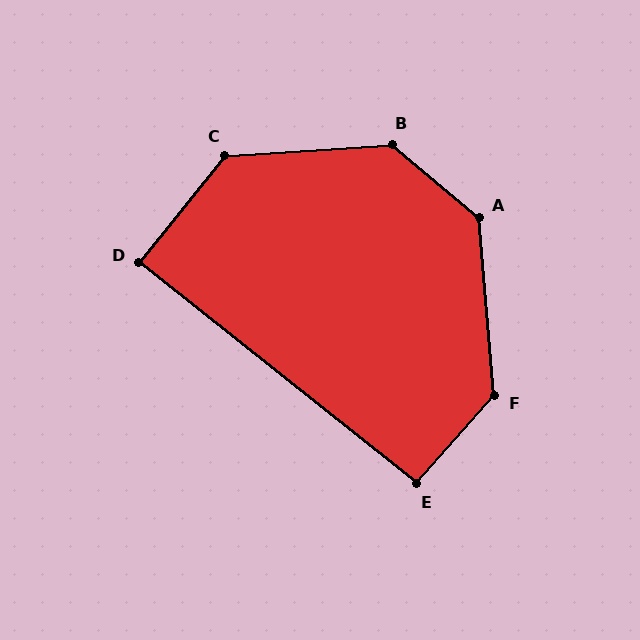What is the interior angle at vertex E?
Approximately 93 degrees (approximately right).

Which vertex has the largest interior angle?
B, at approximately 136 degrees.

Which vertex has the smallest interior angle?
D, at approximately 90 degrees.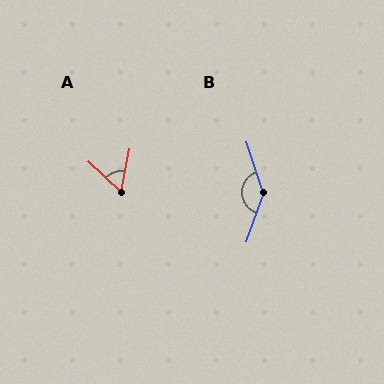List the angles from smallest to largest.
A (58°), B (142°).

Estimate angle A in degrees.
Approximately 58 degrees.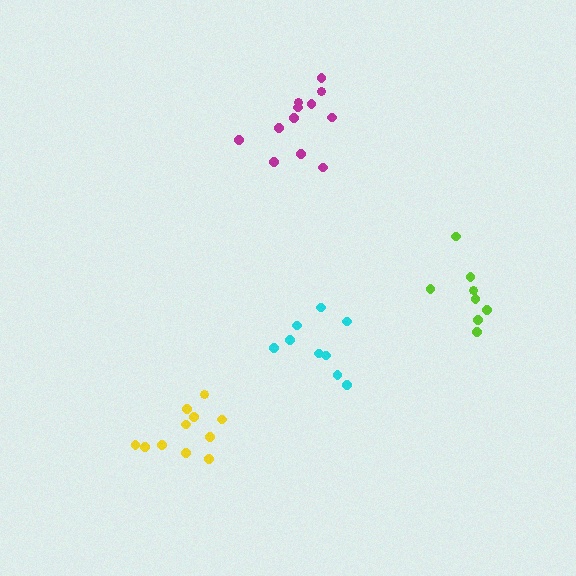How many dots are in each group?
Group 1: 8 dots, Group 2: 12 dots, Group 3: 9 dots, Group 4: 11 dots (40 total).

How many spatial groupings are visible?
There are 4 spatial groupings.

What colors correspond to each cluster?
The clusters are colored: lime, magenta, cyan, yellow.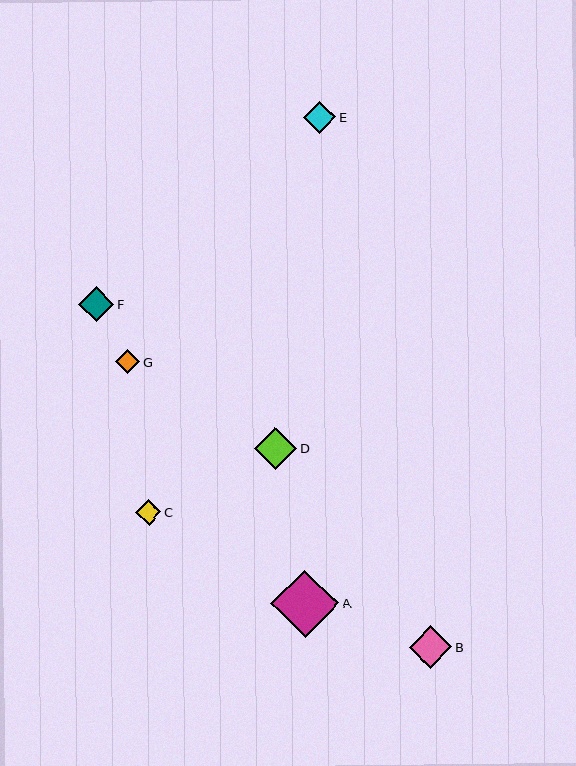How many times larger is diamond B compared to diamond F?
Diamond B is approximately 1.2 times the size of diamond F.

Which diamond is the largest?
Diamond A is the largest with a size of approximately 68 pixels.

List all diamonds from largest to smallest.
From largest to smallest: A, B, D, F, E, C, G.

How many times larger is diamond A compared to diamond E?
Diamond A is approximately 2.1 times the size of diamond E.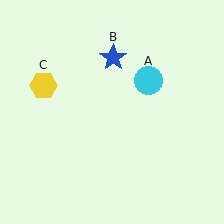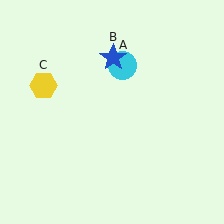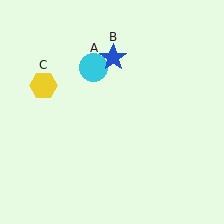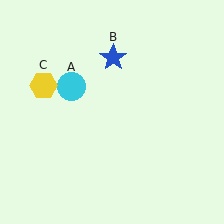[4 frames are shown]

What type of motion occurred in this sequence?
The cyan circle (object A) rotated counterclockwise around the center of the scene.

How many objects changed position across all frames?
1 object changed position: cyan circle (object A).